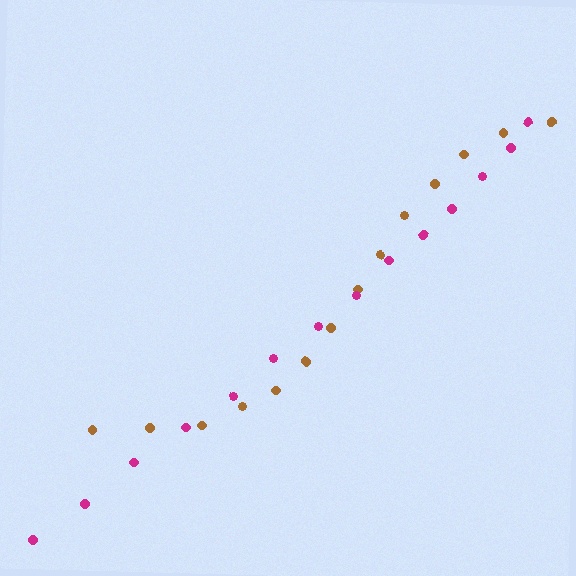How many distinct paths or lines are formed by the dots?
There are 2 distinct paths.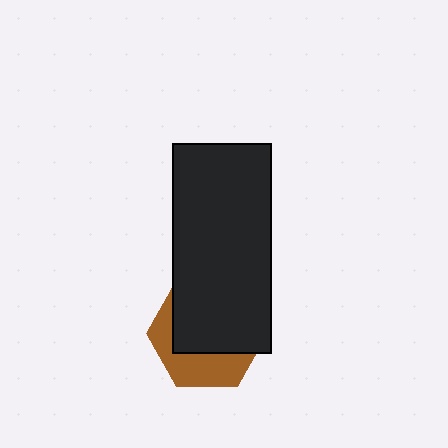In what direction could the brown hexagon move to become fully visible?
The brown hexagon could move down. That would shift it out from behind the black rectangle entirely.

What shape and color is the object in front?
The object in front is a black rectangle.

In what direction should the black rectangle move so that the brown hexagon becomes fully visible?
The black rectangle should move up. That is the shortest direction to clear the overlap and leave the brown hexagon fully visible.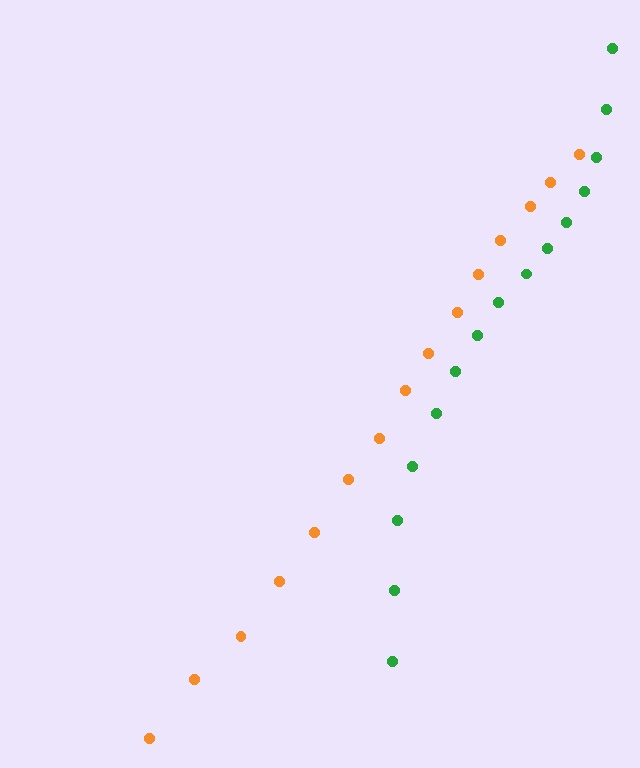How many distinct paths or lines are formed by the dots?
There are 2 distinct paths.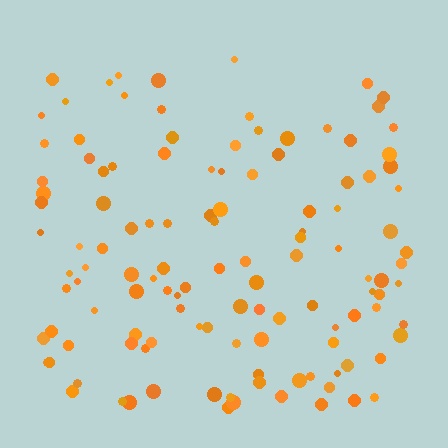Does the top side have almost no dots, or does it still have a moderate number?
Still a moderate number, just noticeably fewer than the bottom.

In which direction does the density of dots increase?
From top to bottom, with the bottom side densest.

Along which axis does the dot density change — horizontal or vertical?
Vertical.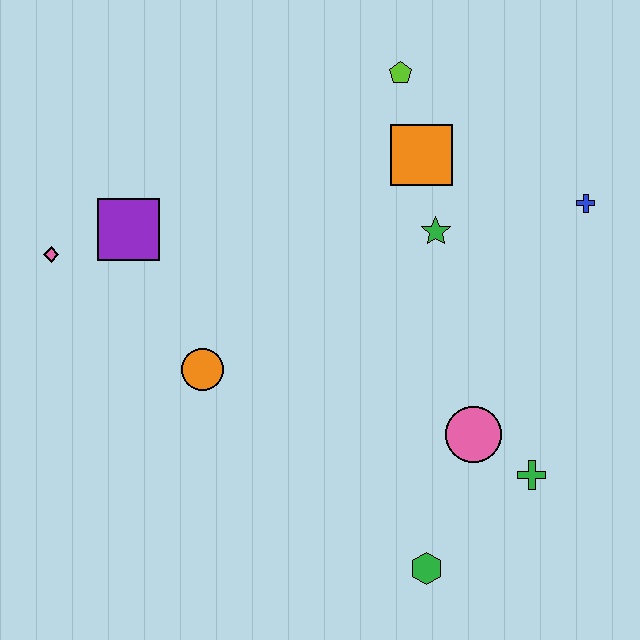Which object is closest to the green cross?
The pink circle is closest to the green cross.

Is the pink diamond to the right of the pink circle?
No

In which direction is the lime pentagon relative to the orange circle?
The lime pentagon is above the orange circle.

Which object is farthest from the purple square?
The green cross is farthest from the purple square.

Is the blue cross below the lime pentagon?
Yes